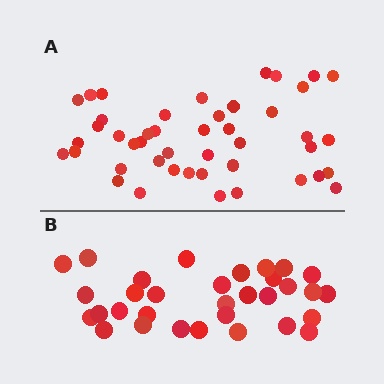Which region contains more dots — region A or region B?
Region A (the top region) has more dots.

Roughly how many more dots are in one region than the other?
Region A has approximately 15 more dots than region B.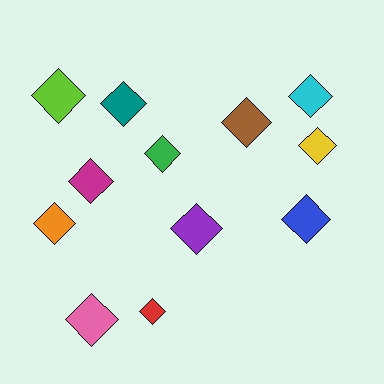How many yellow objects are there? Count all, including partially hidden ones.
There is 1 yellow object.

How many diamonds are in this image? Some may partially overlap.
There are 12 diamonds.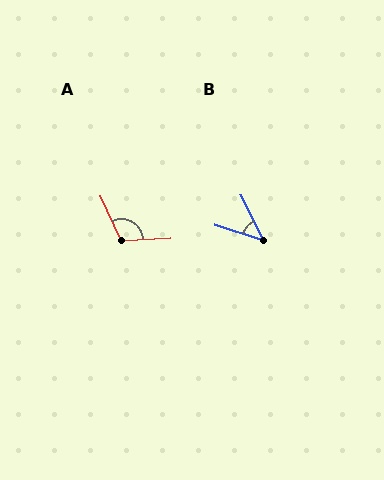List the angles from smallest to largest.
B (46°), A (112°).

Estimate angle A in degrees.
Approximately 112 degrees.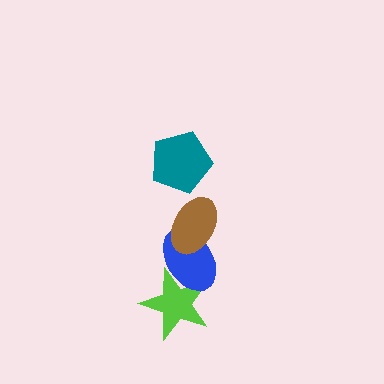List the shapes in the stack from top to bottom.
From top to bottom: the teal pentagon, the brown ellipse, the blue ellipse, the lime star.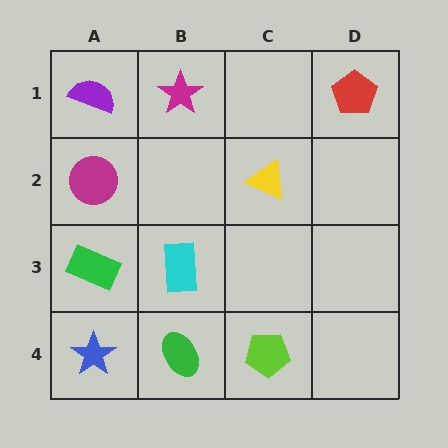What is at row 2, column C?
A yellow triangle.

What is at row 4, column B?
A green ellipse.